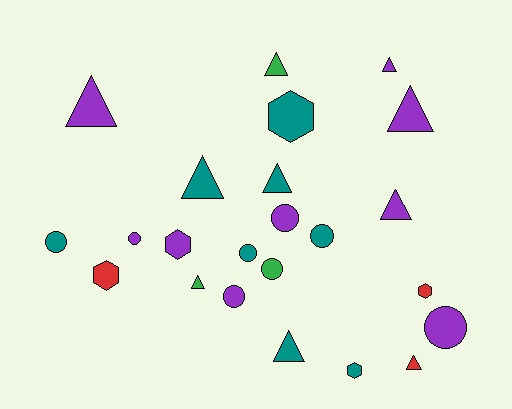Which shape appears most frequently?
Triangle, with 10 objects.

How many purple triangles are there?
There are 4 purple triangles.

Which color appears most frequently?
Purple, with 9 objects.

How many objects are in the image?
There are 23 objects.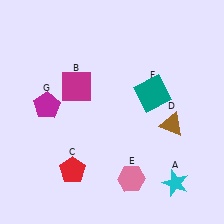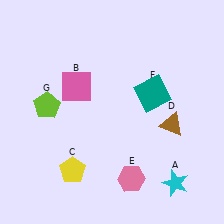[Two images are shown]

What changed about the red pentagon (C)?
In Image 1, C is red. In Image 2, it changed to yellow.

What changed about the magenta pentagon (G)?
In Image 1, G is magenta. In Image 2, it changed to lime.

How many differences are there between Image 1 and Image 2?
There are 3 differences between the two images.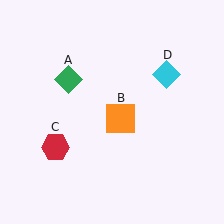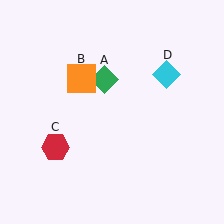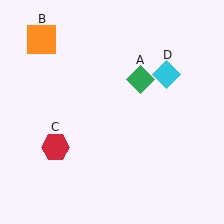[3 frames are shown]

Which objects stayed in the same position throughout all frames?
Red hexagon (object C) and cyan diamond (object D) remained stationary.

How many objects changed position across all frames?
2 objects changed position: green diamond (object A), orange square (object B).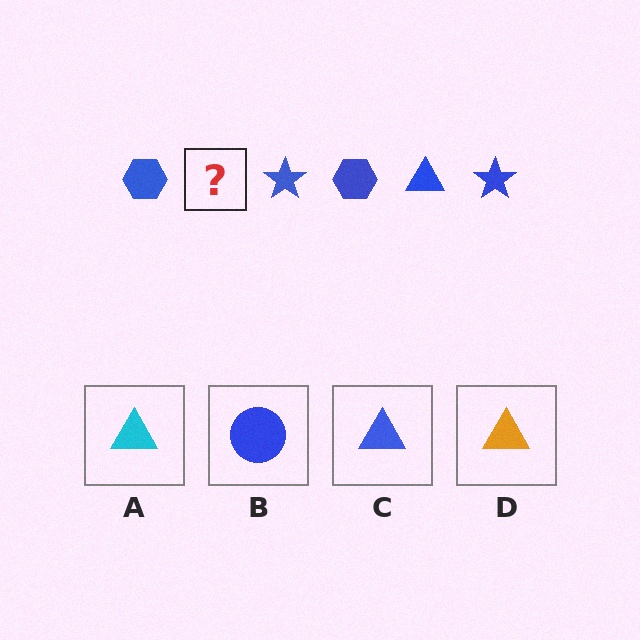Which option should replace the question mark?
Option C.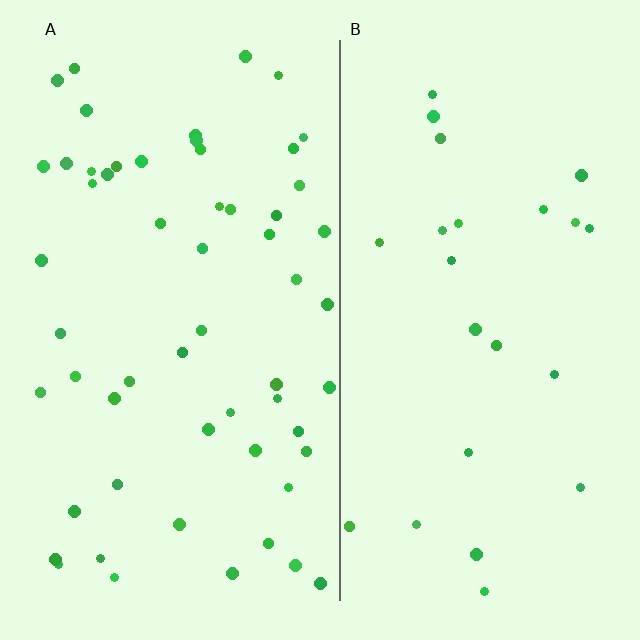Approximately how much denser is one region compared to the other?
Approximately 2.4× — region A over region B.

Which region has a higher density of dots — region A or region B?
A (the left).